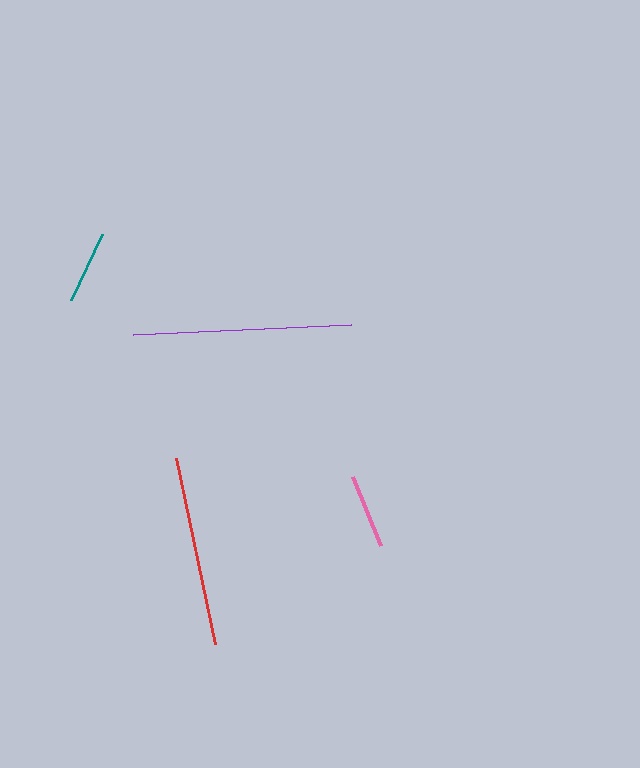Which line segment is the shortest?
The teal line is the shortest at approximately 73 pixels.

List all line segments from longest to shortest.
From longest to shortest: purple, red, pink, teal.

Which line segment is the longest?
The purple line is the longest at approximately 218 pixels.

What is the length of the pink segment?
The pink segment is approximately 75 pixels long.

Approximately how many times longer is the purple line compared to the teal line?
The purple line is approximately 3.0 times the length of the teal line.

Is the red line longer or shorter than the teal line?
The red line is longer than the teal line.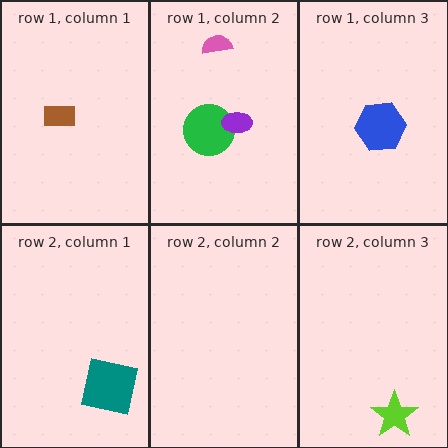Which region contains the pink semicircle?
The row 1, column 2 region.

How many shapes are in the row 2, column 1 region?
1.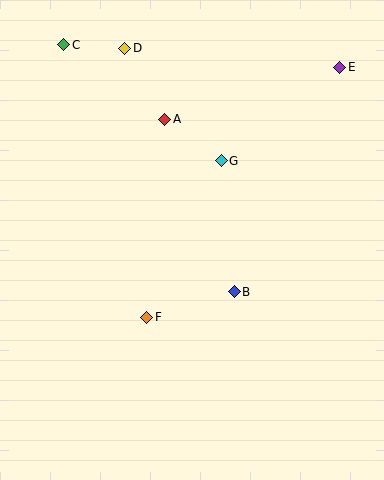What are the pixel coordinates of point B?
Point B is at (234, 292).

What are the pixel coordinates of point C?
Point C is at (64, 45).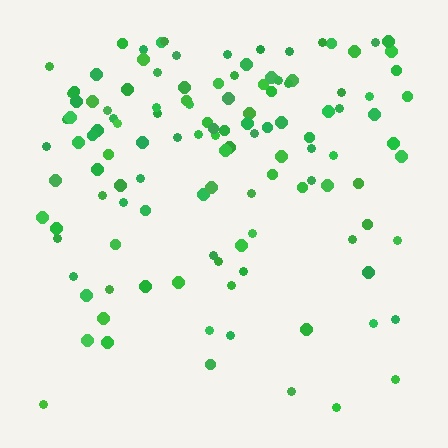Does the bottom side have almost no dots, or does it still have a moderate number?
Still a moderate number, just noticeably fewer than the top.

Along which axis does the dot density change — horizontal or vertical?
Vertical.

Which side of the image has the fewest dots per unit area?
The bottom.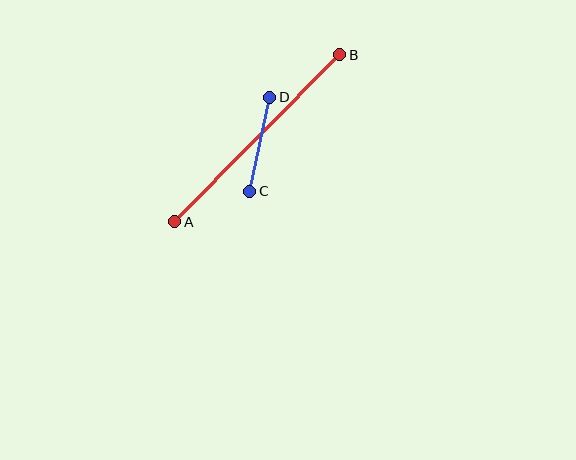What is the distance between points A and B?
The distance is approximately 235 pixels.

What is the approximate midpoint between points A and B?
The midpoint is at approximately (257, 138) pixels.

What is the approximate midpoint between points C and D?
The midpoint is at approximately (260, 144) pixels.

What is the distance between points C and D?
The distance is approximately 96 pixels.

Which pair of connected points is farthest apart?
Points A and B are farthest apart.